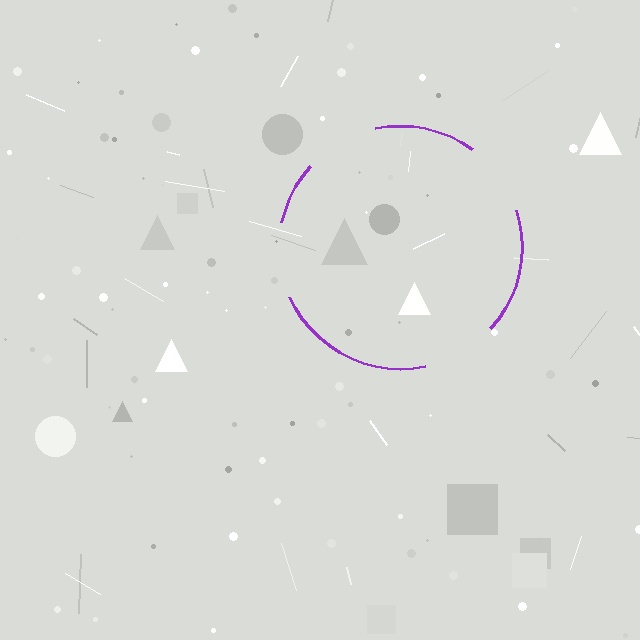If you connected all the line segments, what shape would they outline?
They would outline a circle.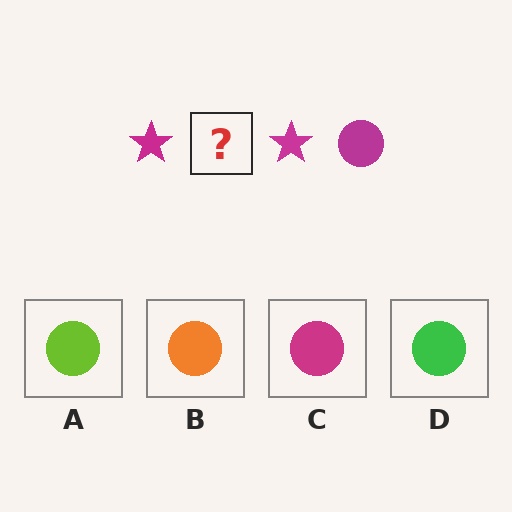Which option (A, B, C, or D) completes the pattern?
C.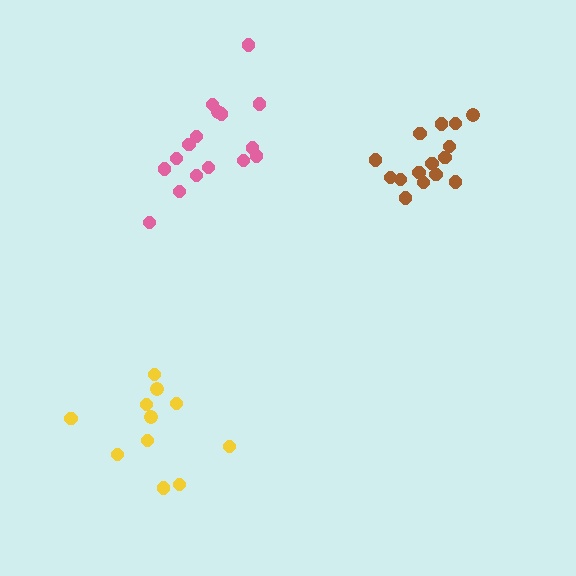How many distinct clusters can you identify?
There are 3 distinct clusters.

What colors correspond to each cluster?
The clusters are colored: yellow, pink, brown.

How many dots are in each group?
Group 1: 11 dots, Group 2: 16 dots, Group 3: 15 dots (42 total).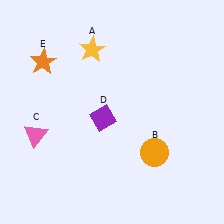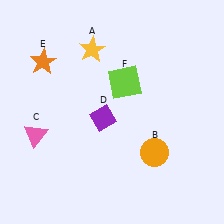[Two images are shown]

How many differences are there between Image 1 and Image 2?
There is 1 difference between the two images.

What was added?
A lime square (F) was added in Image 2.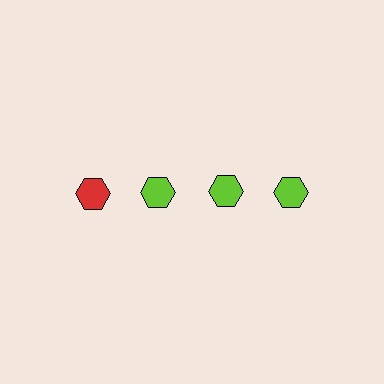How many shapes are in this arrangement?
There are 4 shapes arranged in a grid pattern.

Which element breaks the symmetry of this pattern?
The red hexagon in the top row, leftmost column breaks the symmetry. All other shapes are lime hexagons.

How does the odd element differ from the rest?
It has a different color: red instead of lime.